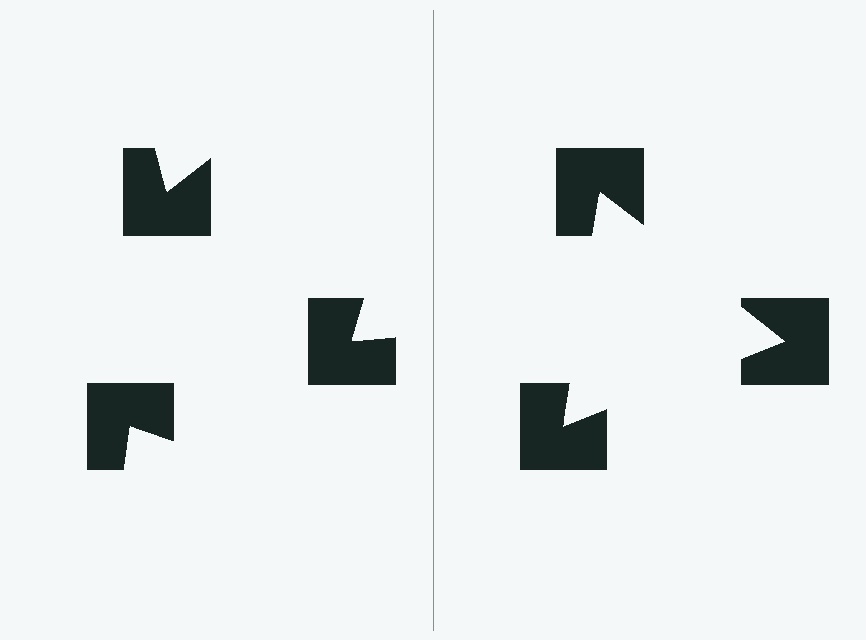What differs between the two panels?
The notched squares are positioned identically on both sides; only the wedge orientations differ. On the right they align to a triangle; on the left they are misaligned.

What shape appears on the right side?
An illusory triangle.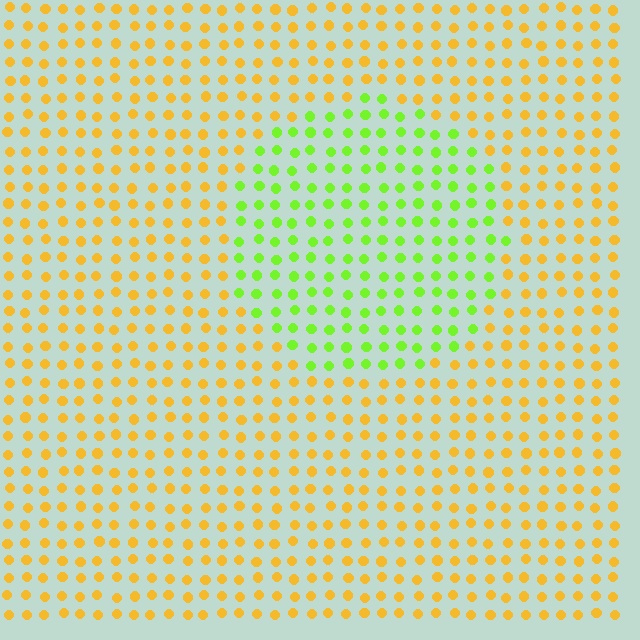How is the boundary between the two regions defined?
The boundary is defined purely by a slight shift in hue (about 56 degrees). Spacing, size, and orientation are identical on both sides.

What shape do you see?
I see a circle.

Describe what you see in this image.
The image is filled with small yellow elements in a uniform arrangement. A circle-shaped region is visible where the elements are tinted to a slightly different hue, forming a subtle color boundary.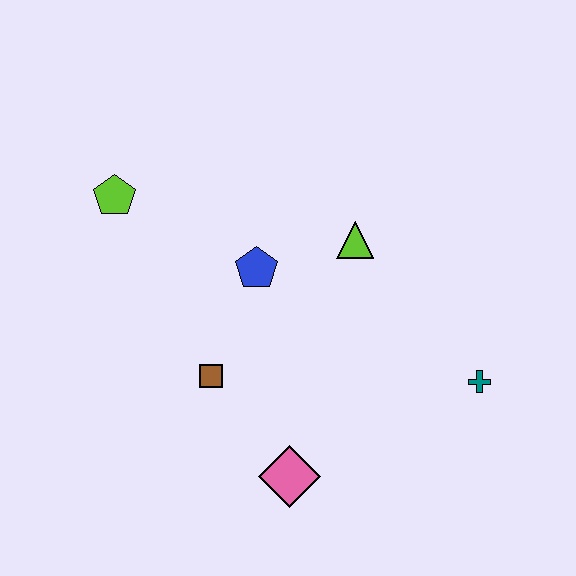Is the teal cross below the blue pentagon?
Yes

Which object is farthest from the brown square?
The teal cross is farthest from the brown square.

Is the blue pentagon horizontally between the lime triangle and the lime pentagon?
Yes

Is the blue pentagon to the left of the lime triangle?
Yes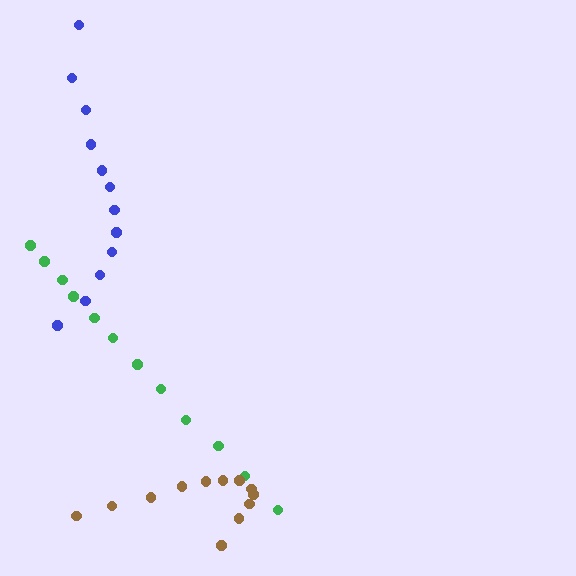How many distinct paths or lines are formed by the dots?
There are 3 distinct paths.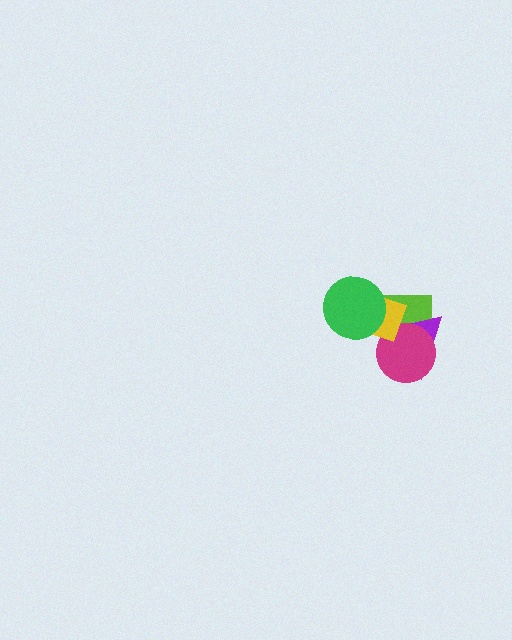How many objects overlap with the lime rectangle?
4 objects overlap with the lime rectangle.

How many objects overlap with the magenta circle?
3 objects overlap with the magenta circle.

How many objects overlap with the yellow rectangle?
4 objects overlap with the yellow rectangle.